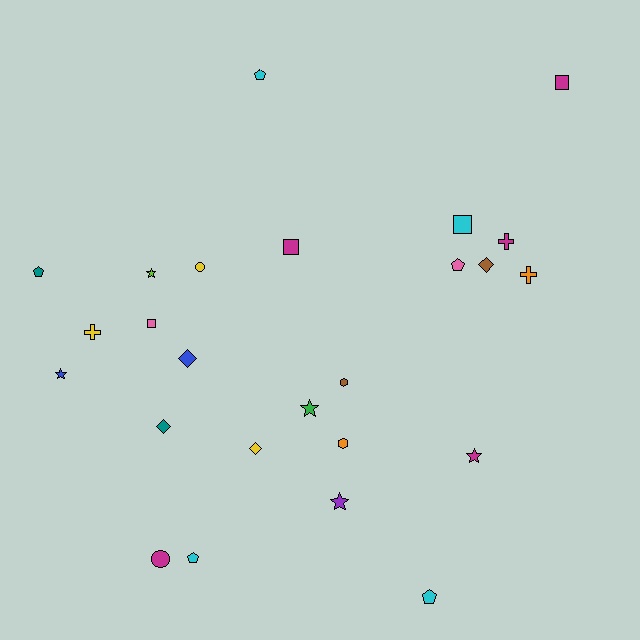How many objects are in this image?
There are 25 objects.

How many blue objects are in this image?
There are 2 blue objects.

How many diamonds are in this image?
There are 4 diamonds.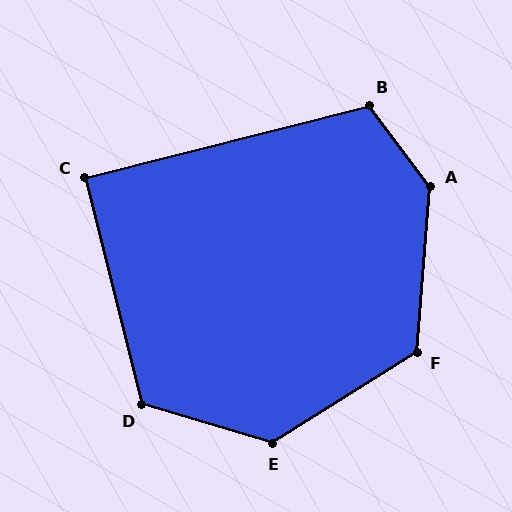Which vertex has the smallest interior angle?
C, at approximately 90 degrees.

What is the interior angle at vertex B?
Approximately 113 degrees (obtuse).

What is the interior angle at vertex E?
Approximately 132 degrees (obtuse).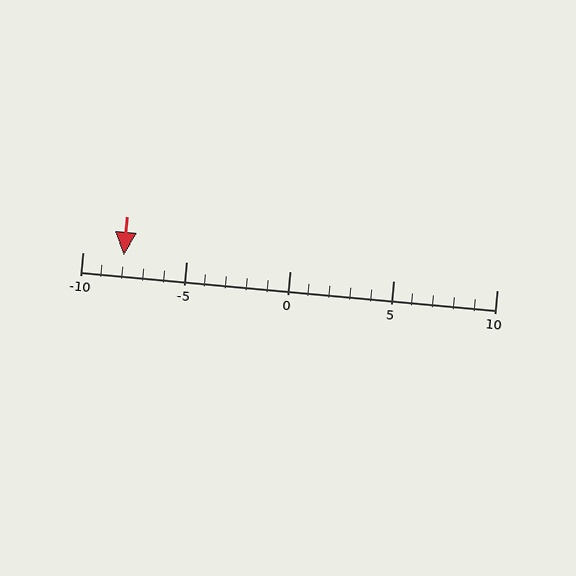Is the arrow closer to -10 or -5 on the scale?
The arrow is closer to -10.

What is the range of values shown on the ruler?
The ruler shows values from -10 to 10.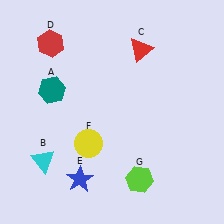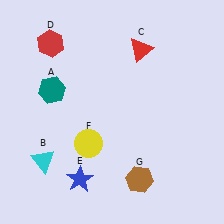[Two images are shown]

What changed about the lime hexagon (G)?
In Image 1, G is lime. In Image 2, it changed to brown.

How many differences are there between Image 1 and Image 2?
There is 1 difference between the two images.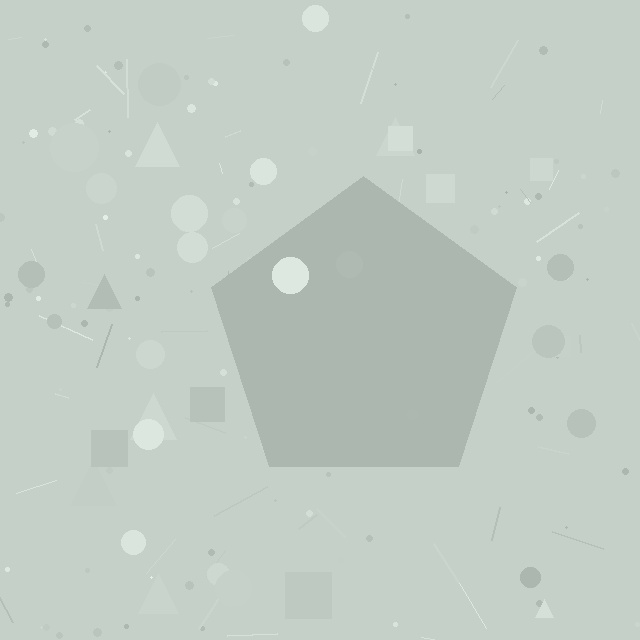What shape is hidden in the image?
A pentagon is hidden in the image.